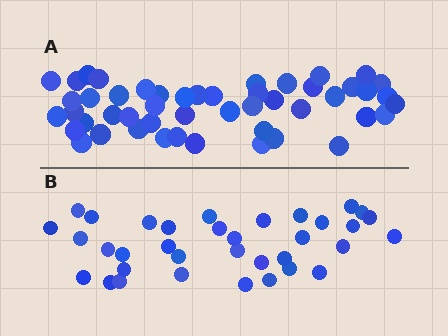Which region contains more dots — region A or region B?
Region A (the top region) has more dots.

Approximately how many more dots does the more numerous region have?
Region A has approximately 15 more dots than region B.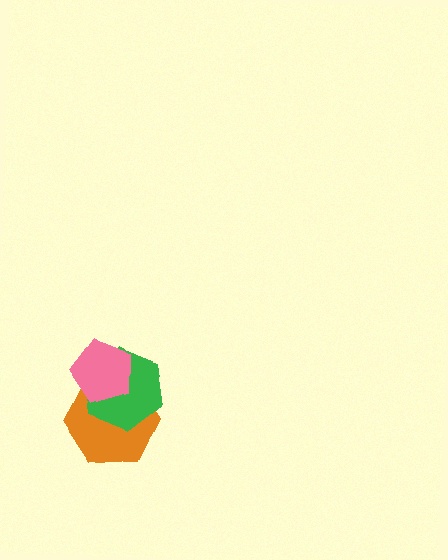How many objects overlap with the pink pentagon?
2 objects overlap with the pink pentagon.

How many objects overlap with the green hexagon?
2 objects overlap with the green hexagon.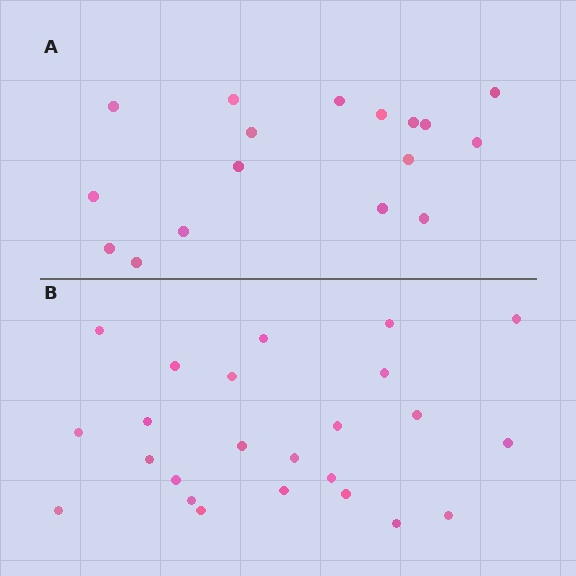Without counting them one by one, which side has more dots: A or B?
Region B (the bottom region) has more dots.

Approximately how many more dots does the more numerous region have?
Region B has roughly 8 or so more dots than region A.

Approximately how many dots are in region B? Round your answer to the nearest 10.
About 20 dots. (The exact count is 24, which rounds to 20.)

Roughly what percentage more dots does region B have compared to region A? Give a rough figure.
About 40% more.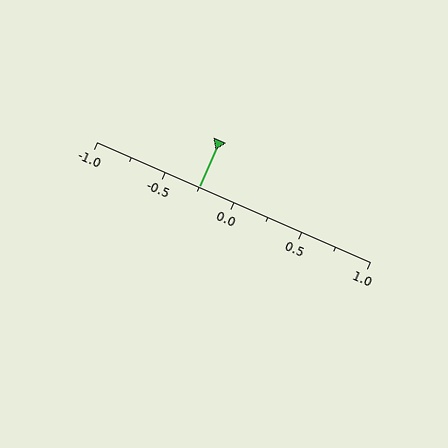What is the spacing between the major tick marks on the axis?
The major ticks are spaced 0.5 apart.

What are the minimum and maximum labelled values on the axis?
The axis runs from -1.0 to 1.0.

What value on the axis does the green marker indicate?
The marker indicates approximately -0.25.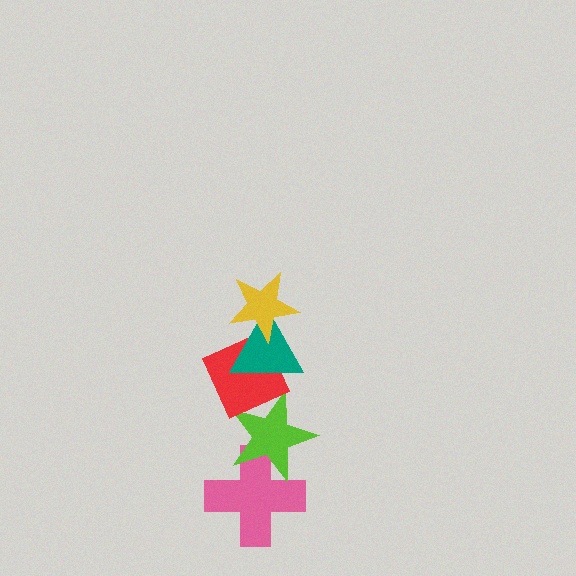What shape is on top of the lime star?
The red diamond is on top of the lime star.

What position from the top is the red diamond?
The red diamond is 3rd from the top.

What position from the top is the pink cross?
The pink cross is 5th from the top.